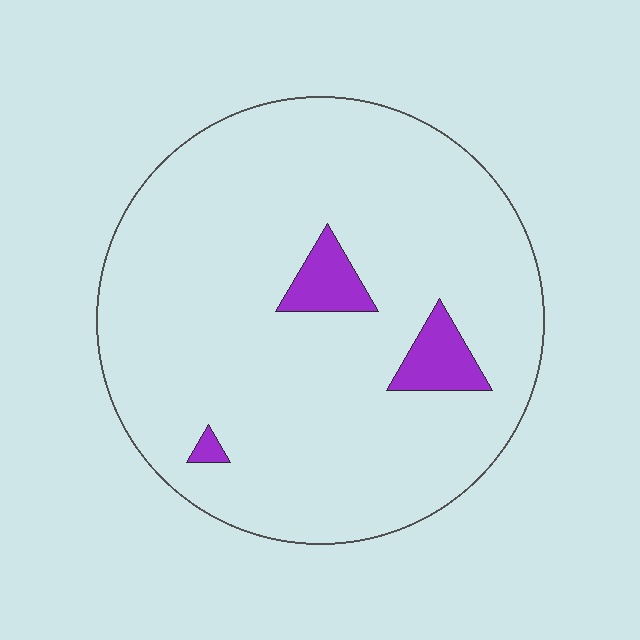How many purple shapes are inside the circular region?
3.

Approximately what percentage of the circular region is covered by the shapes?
Approximately 5%.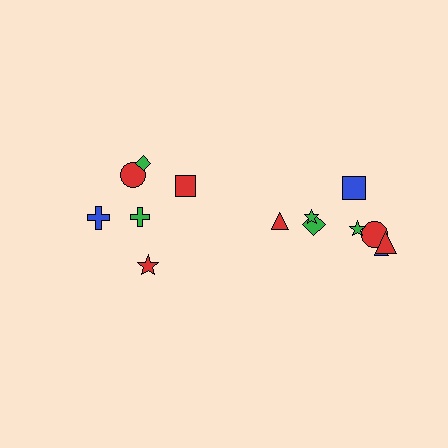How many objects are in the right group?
There are 8 objects.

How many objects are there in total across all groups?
There are 14 objects.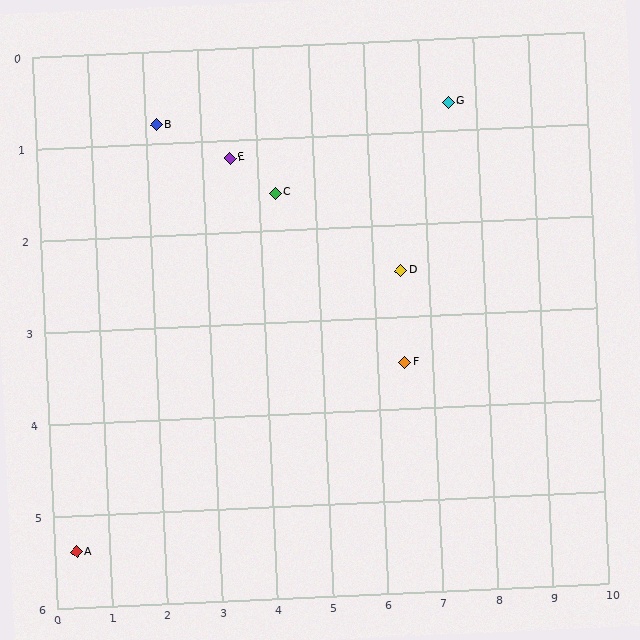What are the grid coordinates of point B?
Point B is at approximately (2.2, 0.8).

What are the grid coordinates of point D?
Point D is at approximately (6.5, 2.5).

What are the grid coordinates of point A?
Point A is at approximately (0.4, 5.4).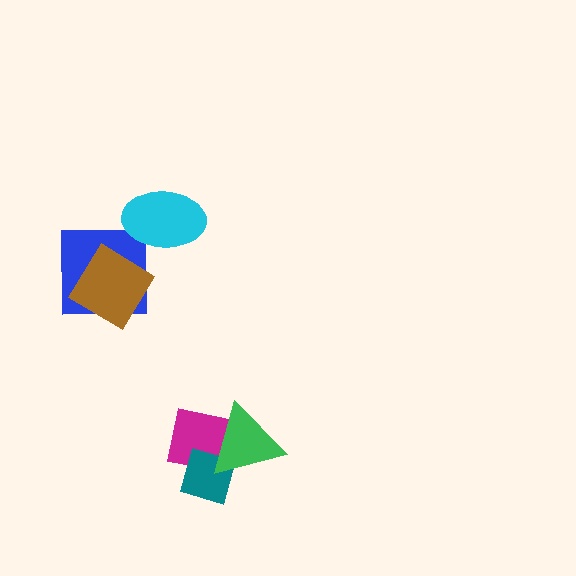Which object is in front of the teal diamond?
The green triangle is in front of the teal diamond.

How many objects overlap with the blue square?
1 object overlaps with the blue square.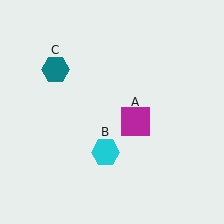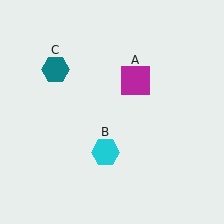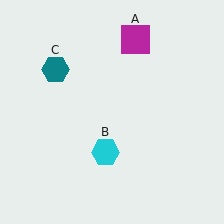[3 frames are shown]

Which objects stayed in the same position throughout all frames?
Cyan hexagon (object B) and teal hexagon (object C) remained stationary.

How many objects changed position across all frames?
1 object changed position: magenta square (object A).